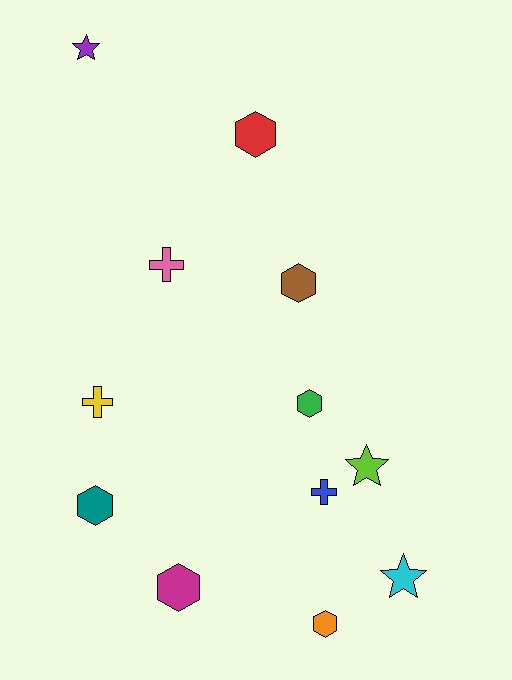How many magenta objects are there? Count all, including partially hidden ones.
There is 1 magenta object.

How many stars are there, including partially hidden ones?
There are 3 stars.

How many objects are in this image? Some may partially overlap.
There are 12 objects.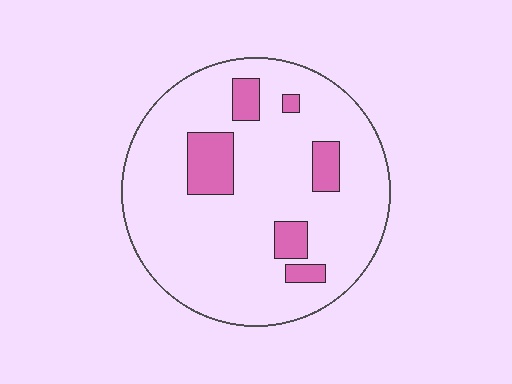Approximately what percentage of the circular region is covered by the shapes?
Approximately 15%.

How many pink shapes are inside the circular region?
6.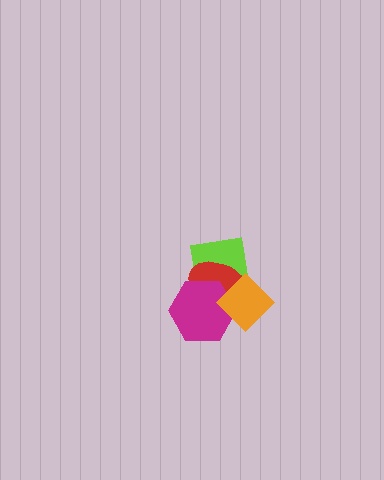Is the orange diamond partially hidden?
No, no other shape covers it.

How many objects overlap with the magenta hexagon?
3 objects overlap with the magenta hexagon.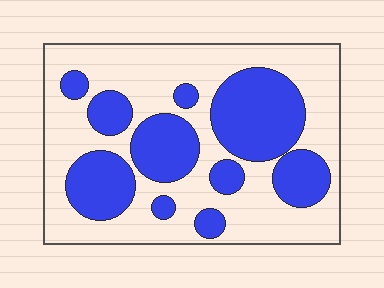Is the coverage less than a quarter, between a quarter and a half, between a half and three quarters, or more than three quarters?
Between a quarter and a half.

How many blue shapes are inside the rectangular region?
10.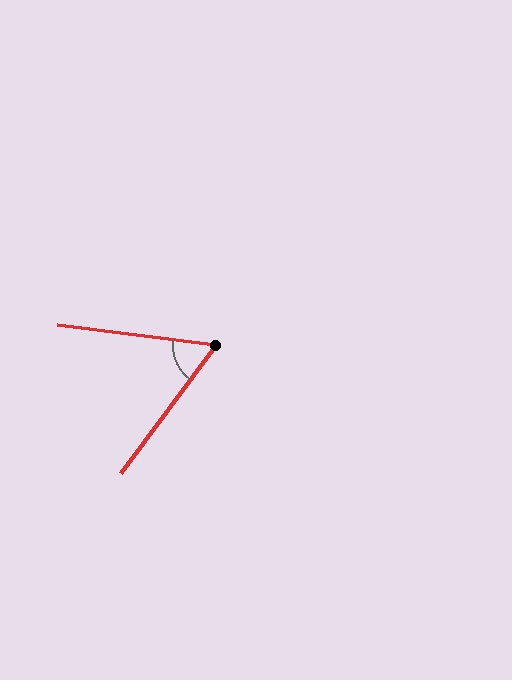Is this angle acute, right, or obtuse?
It is acute.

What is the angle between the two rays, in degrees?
Approximately 60 degrees.